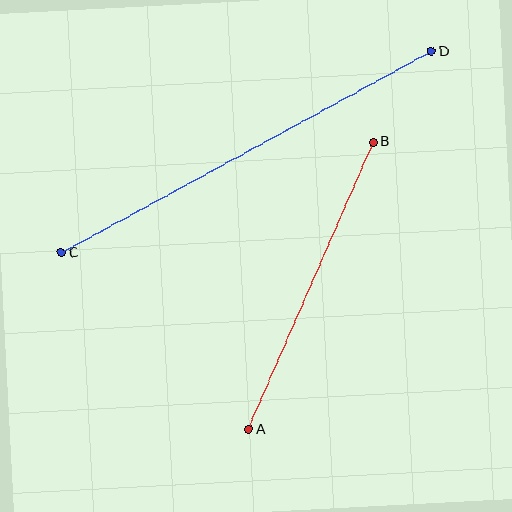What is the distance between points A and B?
The distance is approximately 313 pixels.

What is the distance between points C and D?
The distance is approximately 422 pixels.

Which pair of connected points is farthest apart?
Points C and D are farthest apart.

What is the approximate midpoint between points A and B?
The midpoint is at approximately (311, 286) pixels.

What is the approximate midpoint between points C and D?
The midpoint is at approximately (246, 152) pixels.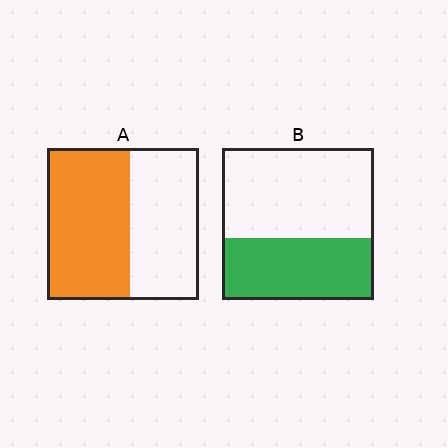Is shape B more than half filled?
No.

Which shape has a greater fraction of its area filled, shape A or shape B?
Shape A.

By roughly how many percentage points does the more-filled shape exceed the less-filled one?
By roughly 15 percentage points (A over B).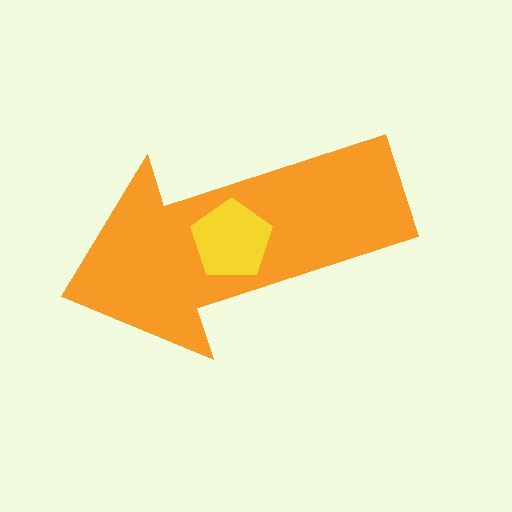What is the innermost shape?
The yellow pentagon.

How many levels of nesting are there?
2.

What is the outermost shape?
The orange arrow.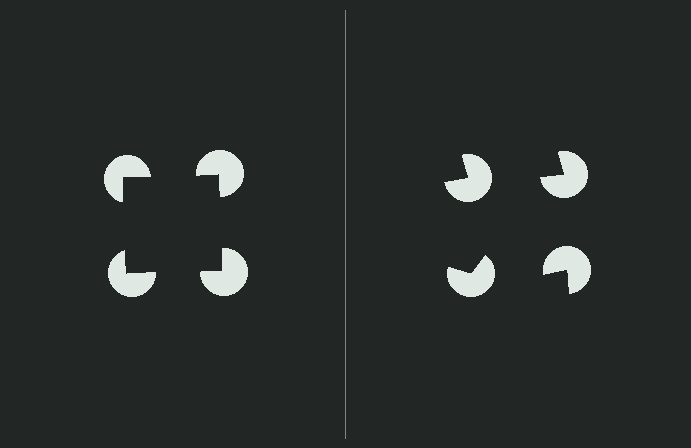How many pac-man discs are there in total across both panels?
8 — 4 on each side.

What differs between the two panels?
The pac-man discs are positioned identically on both sides; only the wedge orientations differ. On the left they align to a square; on the right they are misaligned.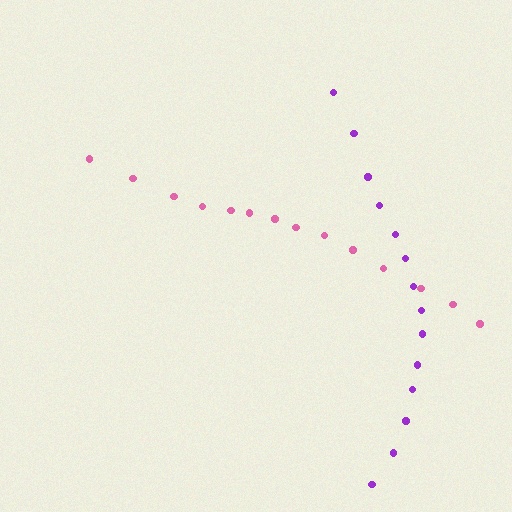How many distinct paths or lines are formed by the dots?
There are 2 distinct paths.